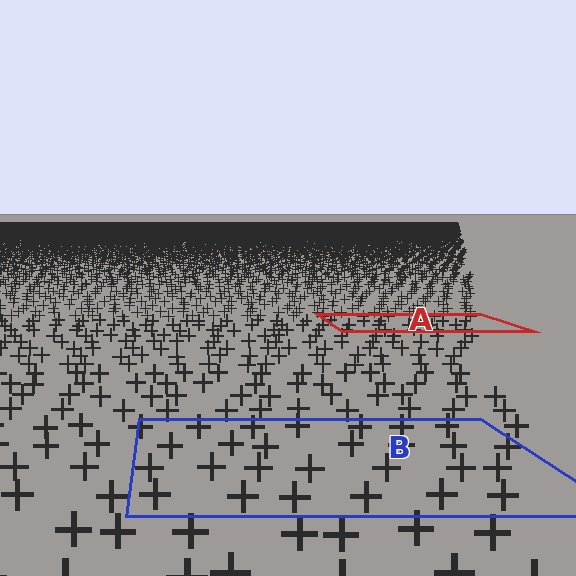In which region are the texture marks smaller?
The texture marks are smaller in region A, because it is farther away.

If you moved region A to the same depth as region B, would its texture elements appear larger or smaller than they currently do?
They would appear larger. At a closer depth, the same texture elements are projected at a bigger on-screen size.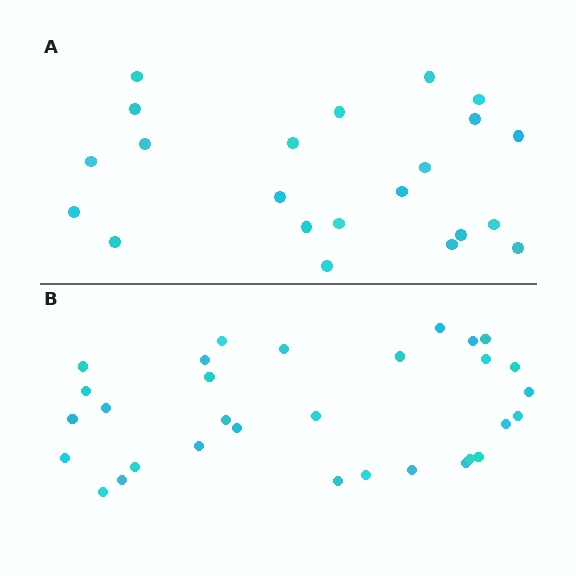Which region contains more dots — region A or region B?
Region B (the bottom region) has more dots.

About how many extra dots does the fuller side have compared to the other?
Region B has roughly 8 or so more dots than region A.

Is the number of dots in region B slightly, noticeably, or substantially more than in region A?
Region B has noticeably more, but not dramatically so. The ratio is roughly 1.4 to 1.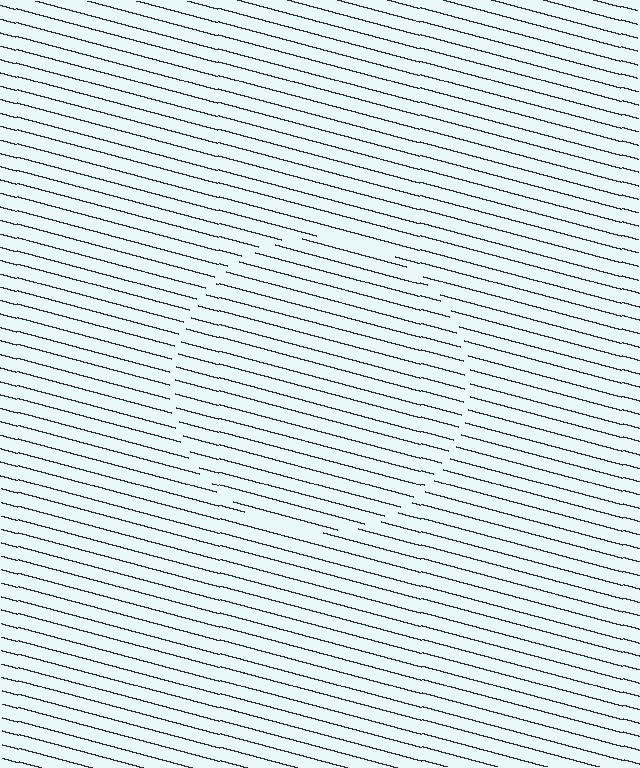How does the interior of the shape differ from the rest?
The interior of the shape contains the same grating, shifted by half a period — the contour is defined by the phase discontinuity where line-ends from the inner and outer gratings abut.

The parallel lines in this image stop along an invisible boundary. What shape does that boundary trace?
An illusory circle. The interior of the shape contains the same grating, shifted by half a period — the contour is defined by the phase discontinuity where line-ends from the inner and outer gratings abut.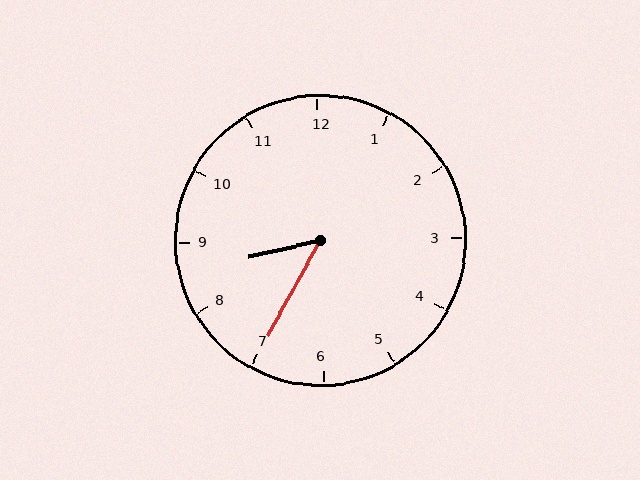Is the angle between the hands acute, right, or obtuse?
It is acute.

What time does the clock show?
8:35.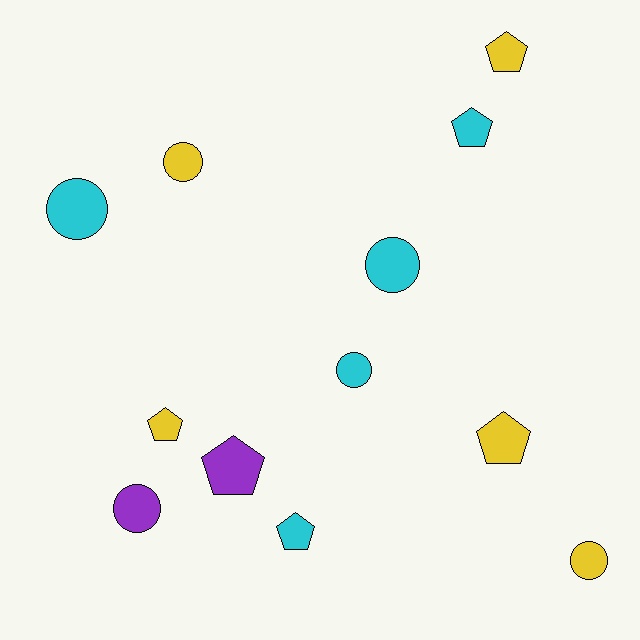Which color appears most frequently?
Cyan, with 5 objects.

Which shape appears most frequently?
Pentagon, with 6 objects.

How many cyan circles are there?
There are 3 cyan circles.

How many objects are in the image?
There are 12 objects.